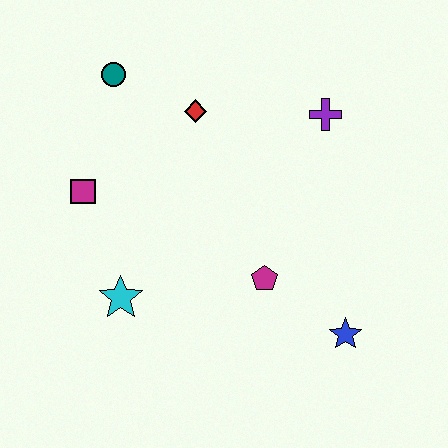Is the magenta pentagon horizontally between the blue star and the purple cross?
No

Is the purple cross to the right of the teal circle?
Yes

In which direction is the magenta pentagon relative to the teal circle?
The magenta pentagon is below the teal circle.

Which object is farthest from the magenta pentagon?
The teal circle is farthest from the magenta pentagon.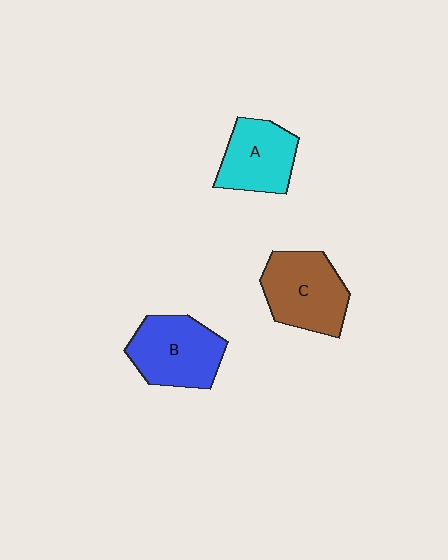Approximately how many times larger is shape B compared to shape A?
Approximately 1.2 times.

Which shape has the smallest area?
Shape A (cyan).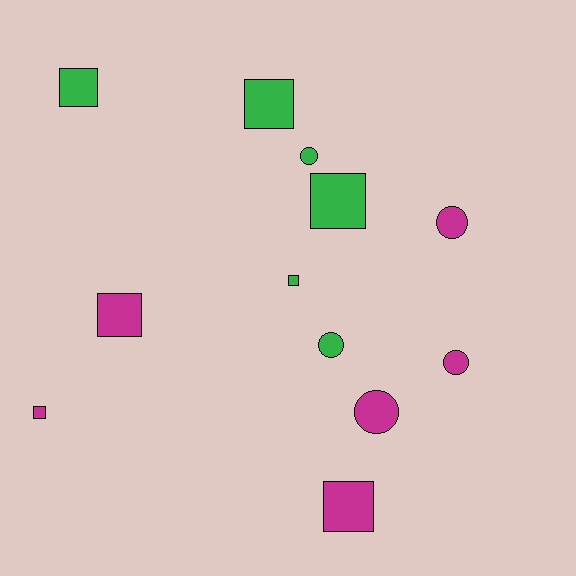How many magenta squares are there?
There are 3 magenta squares.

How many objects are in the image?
There are 12 objects.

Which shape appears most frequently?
Square, with 7 objects.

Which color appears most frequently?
Green, with 6 objects.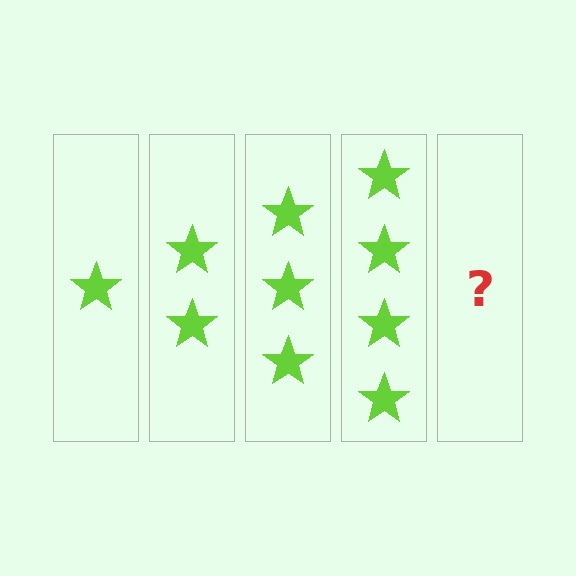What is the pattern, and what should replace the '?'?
The pattern is that each step adds one more star. The '?' should be 5 stars.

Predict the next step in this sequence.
The next step is 5 stars.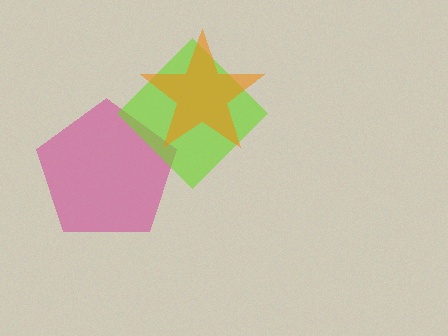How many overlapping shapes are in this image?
There are 3 overlapping shapes in the image.